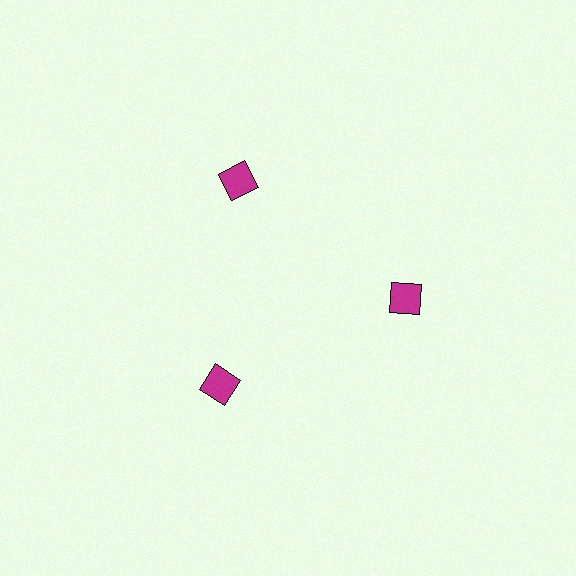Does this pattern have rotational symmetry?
Yes, this pattern has 3-fold rotational symmetry. It looks the same after rotating 120 degrees around the center.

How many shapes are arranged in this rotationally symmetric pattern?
There are 3 shapes, arranged in 3 groups of 1.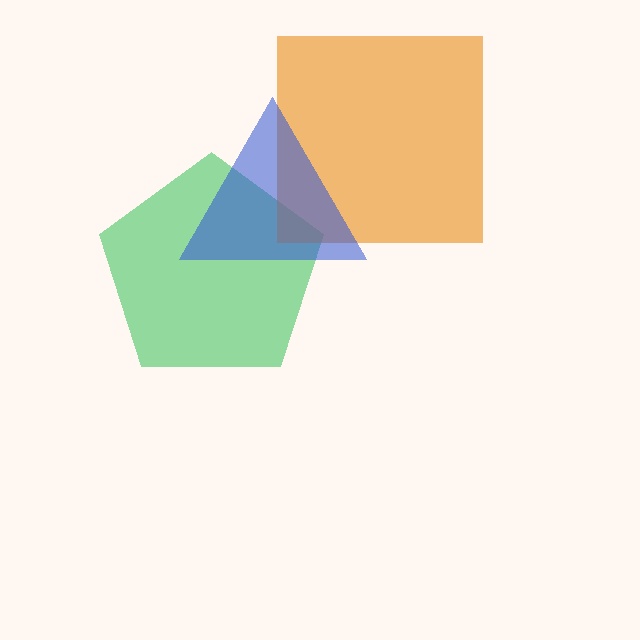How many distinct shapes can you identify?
There are 3 distinct shapes: a green pentagon, an orange square, a blue triangle.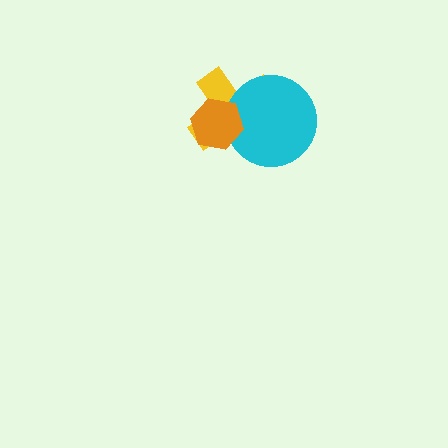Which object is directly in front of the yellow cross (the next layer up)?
The cyan circle is directly in front of the yellow cross.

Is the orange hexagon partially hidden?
No, no other shape covers it.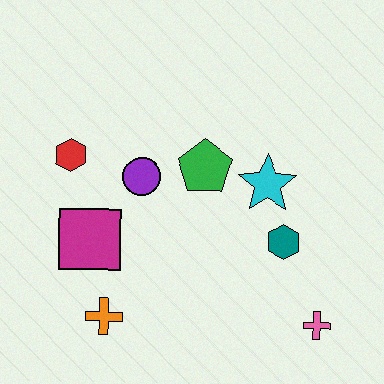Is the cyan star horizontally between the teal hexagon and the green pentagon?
Yes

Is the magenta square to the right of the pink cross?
No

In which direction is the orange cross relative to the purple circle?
The orange cross is below the purple circle.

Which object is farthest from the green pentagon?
The pink cross is farthest from the green pentagon.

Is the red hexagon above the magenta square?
Yes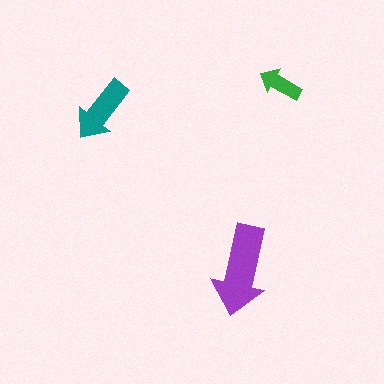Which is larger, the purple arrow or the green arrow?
The purple one.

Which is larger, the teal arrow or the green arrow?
The teal one.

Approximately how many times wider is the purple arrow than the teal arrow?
About 1.5 times wider.